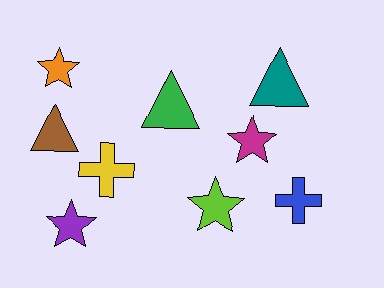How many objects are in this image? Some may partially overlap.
There are 9 objects.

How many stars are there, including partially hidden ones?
There are 4 stars.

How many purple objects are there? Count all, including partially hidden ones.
There is 1 purple object.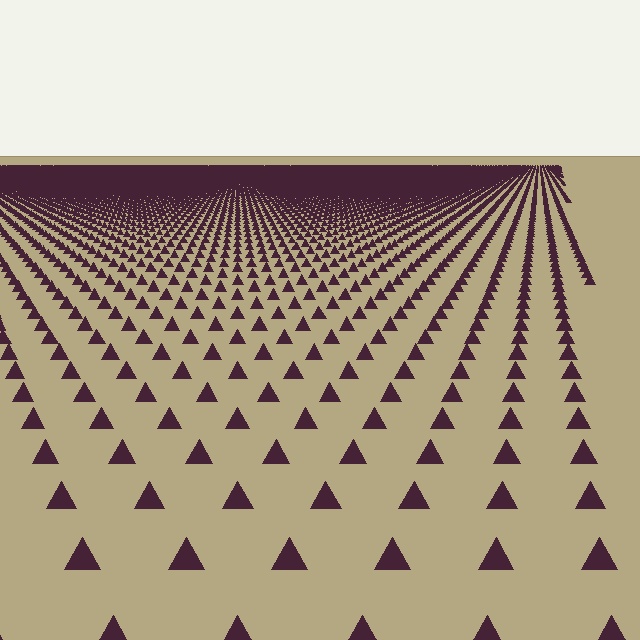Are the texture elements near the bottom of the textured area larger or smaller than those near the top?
Larger. Near the bottom, elements are closer to the viewer and appear at a bigger on-screen size.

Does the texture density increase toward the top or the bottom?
Density increases toward the top.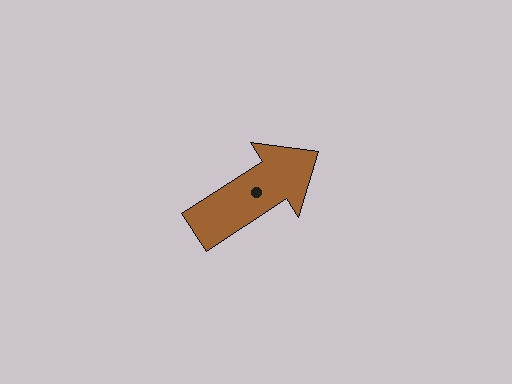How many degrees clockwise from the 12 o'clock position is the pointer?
Approximately 57 degrees.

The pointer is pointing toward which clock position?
Roughly 2 o'clock.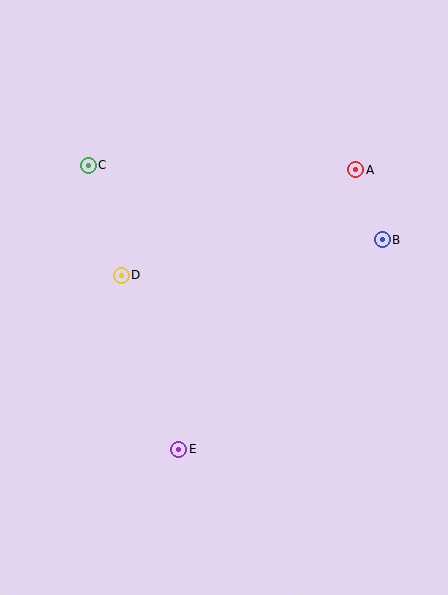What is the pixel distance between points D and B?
The distance between D and B is 263 pixels.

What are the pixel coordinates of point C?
Point C is at (88, 165).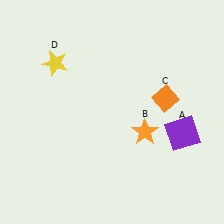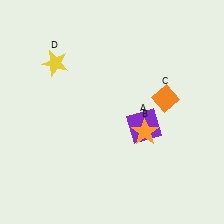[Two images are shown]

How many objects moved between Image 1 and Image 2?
1 object moved between the two images.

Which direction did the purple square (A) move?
The purple square (A) moved left.